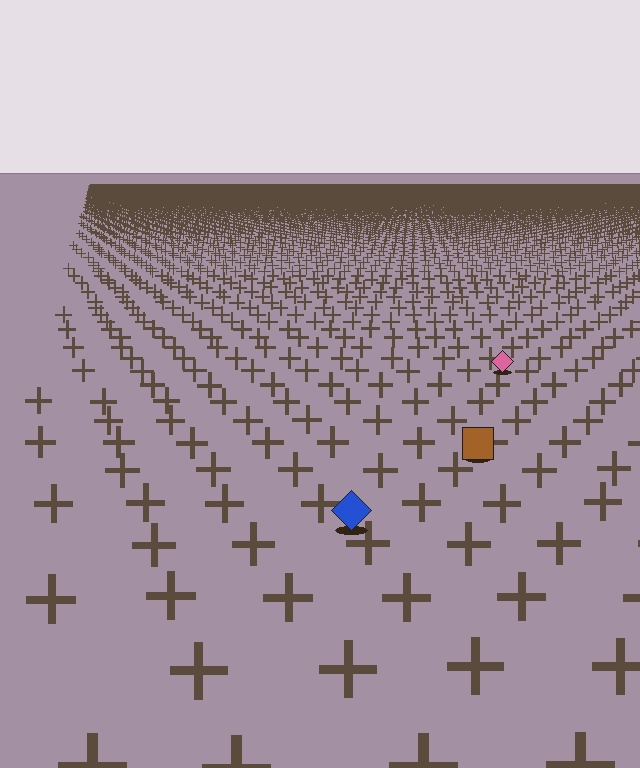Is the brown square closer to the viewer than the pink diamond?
Yes. The brown square is closer — you can tell from the texture gradient: the ground texture is coarser near it.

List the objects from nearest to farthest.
From nearest to farthest: the blue diamond, the brown square, the pink diamond.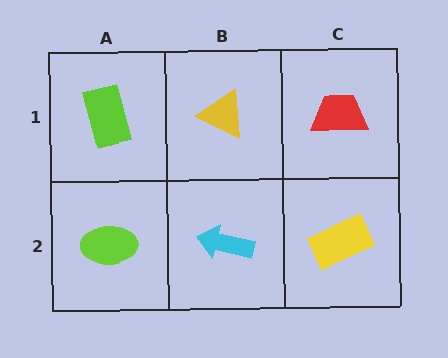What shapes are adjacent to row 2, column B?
A yellow triangle (row 1, column B), a lime ellipse (row 2, column A), a yellow rectangle (row 2, column C).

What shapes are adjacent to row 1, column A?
A lime ellipse (row 2, column A), a yellow triangle (row 1, column B).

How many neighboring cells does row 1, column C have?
2.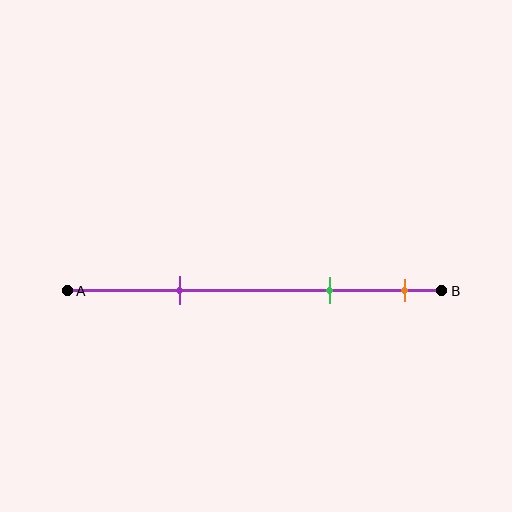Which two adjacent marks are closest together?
The green and orange marks are the closest adjacent pair.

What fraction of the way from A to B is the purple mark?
The purple mark is approximately 30% (0.3) of the way from A to B.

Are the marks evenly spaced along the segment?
No, the marks are not evenly spaced.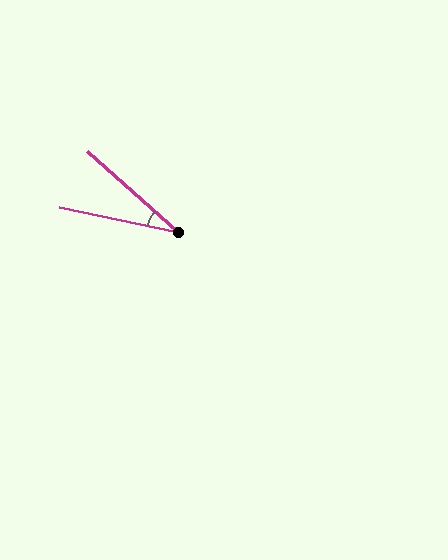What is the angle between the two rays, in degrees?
Approximately 30 degrees.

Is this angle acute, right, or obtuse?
It is acute.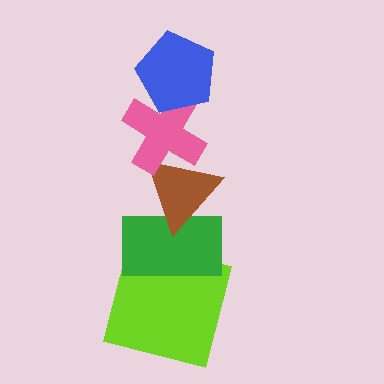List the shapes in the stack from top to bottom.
From top to bottom: the blue pentagon, the pink cross, the brown triangle, the green rectangle, the lime square.